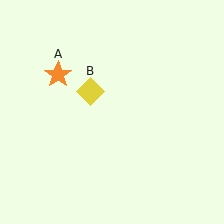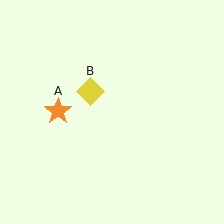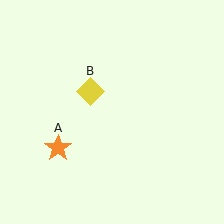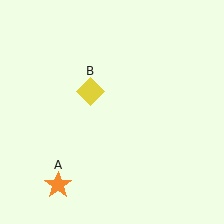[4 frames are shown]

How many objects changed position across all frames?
1 object changed position: orange star (object A).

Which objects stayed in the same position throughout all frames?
Yellow diamond (object B) remained stationary.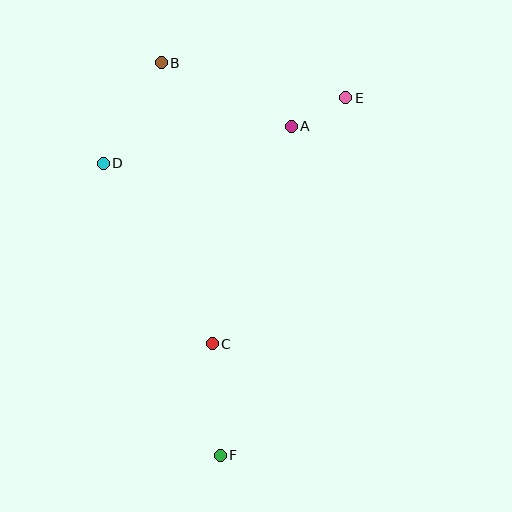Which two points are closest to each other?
Points A and E are closest to each other.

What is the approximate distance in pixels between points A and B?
The distance between A and B is approximately 145 pixels.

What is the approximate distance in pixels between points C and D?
The distance between C and D is approximately 211 pixels.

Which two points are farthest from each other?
Points B and F are farthest from each other.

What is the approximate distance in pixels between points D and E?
The distance between D and E is approximately 251 pixels.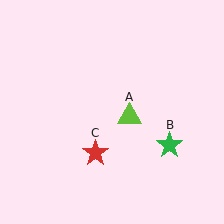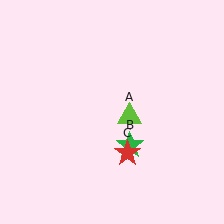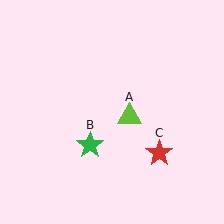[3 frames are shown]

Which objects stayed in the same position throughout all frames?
Lime triangle (object A) remained stationary.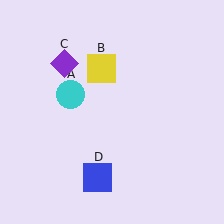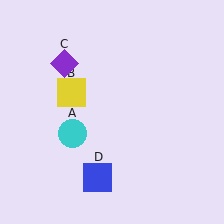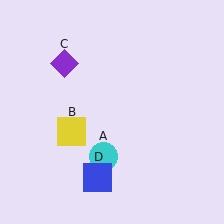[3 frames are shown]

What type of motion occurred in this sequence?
The cyan circle (object A), yellow square (object B) rotated counterclockwise around the center of the scene.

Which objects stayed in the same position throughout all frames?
Purple diamond (object C) and blue square (object D) remained stationary.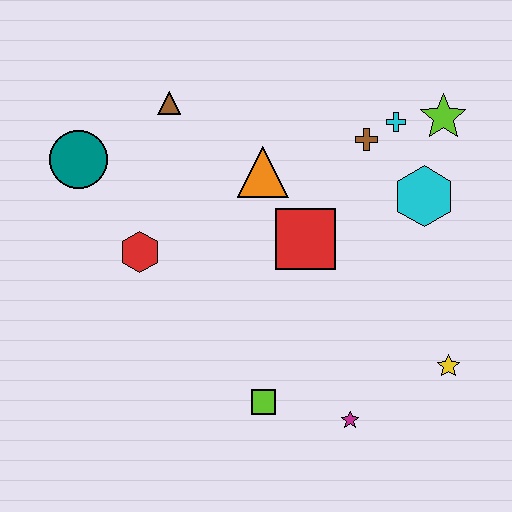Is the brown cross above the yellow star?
Yes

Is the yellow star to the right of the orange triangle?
Yes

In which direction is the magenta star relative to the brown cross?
The magenta star is below the brown cross.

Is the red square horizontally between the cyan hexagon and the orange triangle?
Yes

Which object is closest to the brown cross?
The cyan cross is closest to the brown cross.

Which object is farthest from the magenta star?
The teal circle is farthest from the magenta star.